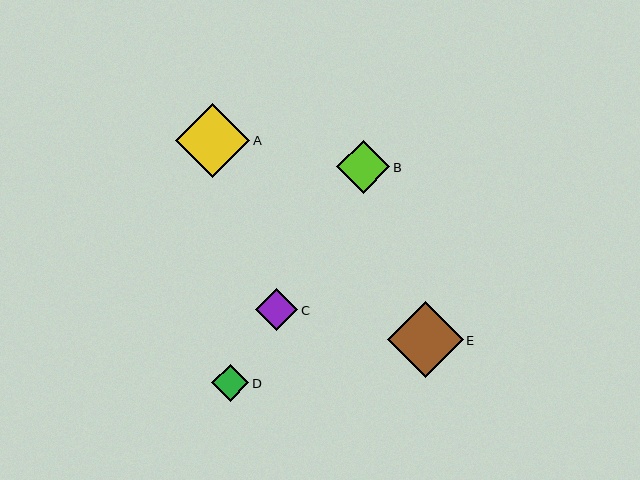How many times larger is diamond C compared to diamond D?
Diamond C is approximately 1.1 times the size of diamond D.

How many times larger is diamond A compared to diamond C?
Diamond A is approximately 1.8 times the size of diamond C.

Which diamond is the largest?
Diamond E is the largest with a size of approximately 76 pixels.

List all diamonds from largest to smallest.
From largest to smallest: E, A, B, C, D.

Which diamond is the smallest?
Diamond D is the smallest with a size of approximately 37 pixels.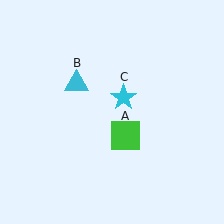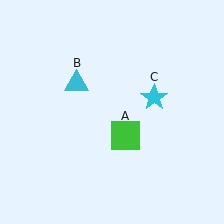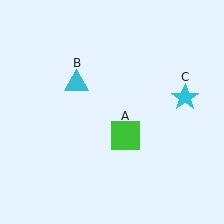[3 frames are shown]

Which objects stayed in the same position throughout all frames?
Green square (object A) and cyan triangle (object B) remained stationary.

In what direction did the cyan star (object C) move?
The cyan star (object C) moved right.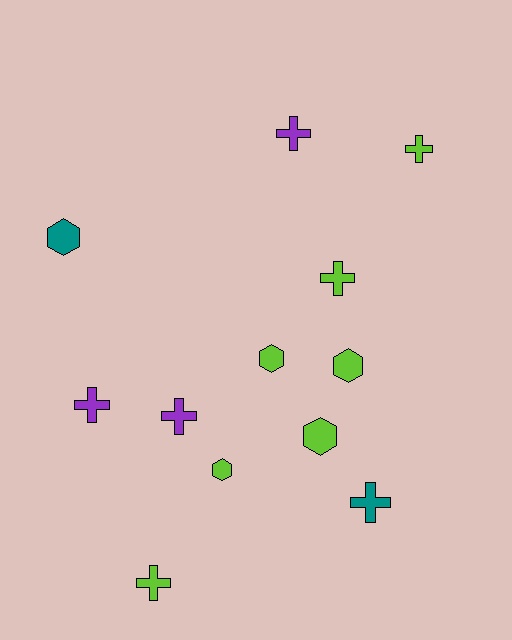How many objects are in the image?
There are 12 objects.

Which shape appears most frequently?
Cross, with 7 objects.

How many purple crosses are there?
There are 3 purple crosses.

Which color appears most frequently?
Lime, with 7 objects.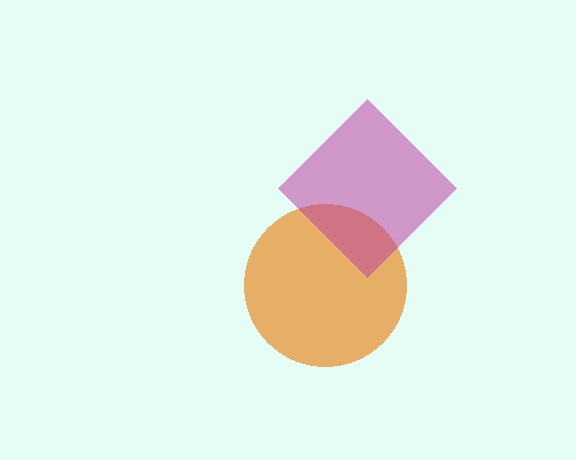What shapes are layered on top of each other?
The layered shapes are: an orange circle, a magenta diamond.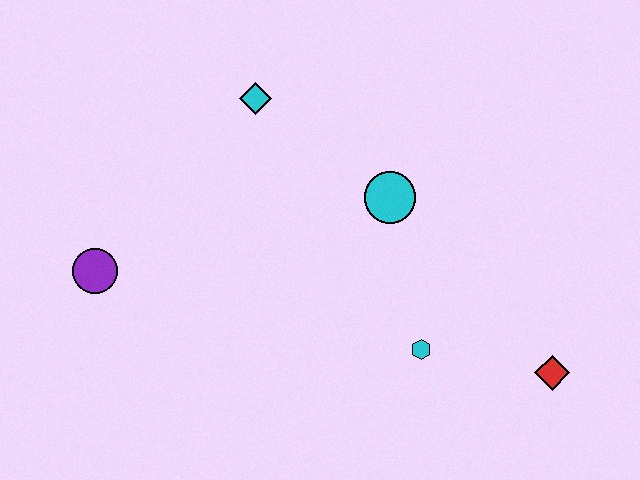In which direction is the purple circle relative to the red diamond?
The purple circle is to the left of the red diamond.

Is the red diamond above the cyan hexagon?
No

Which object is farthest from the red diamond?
The purple circle is farthest from the red diamond.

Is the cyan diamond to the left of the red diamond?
Yes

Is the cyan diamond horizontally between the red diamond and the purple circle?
Yes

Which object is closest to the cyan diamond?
The cyan circle is closest to the cyan diamond.